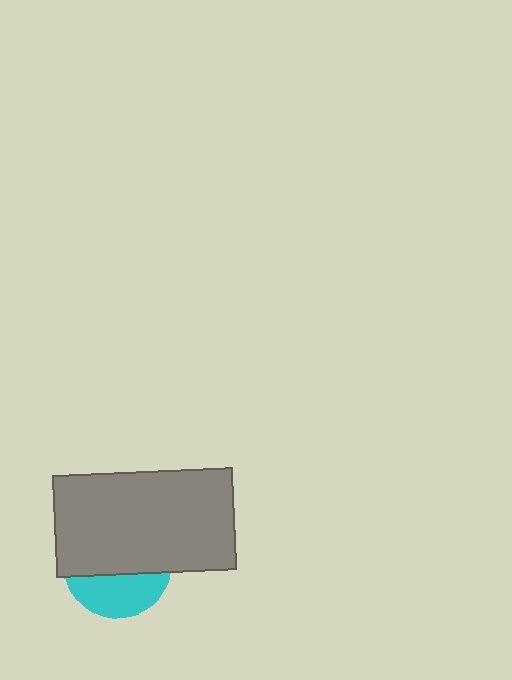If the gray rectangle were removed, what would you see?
You would see the complete cyan circle.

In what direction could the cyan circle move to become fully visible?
The cyan circle could move down. That would shift it out from behind the gray rectangle entirely.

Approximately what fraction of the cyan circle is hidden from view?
Roughly 64% of the cyan circle is hidden behind the gray rectangle.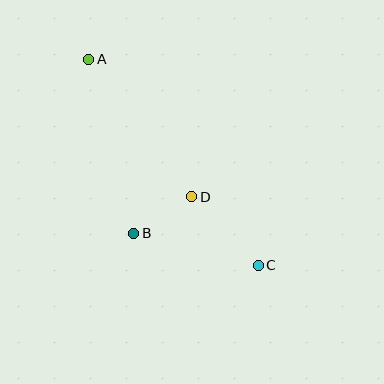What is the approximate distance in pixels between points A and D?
The distance between A and D is approximately 172 pixels.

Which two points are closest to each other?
Points B and D are closest to each other.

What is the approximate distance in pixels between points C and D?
The distance between C and D is approximately 95 pixels.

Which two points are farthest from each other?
Points A and C are farthest from each other.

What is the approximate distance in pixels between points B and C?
The distance between B and C is approximately 129 pixels.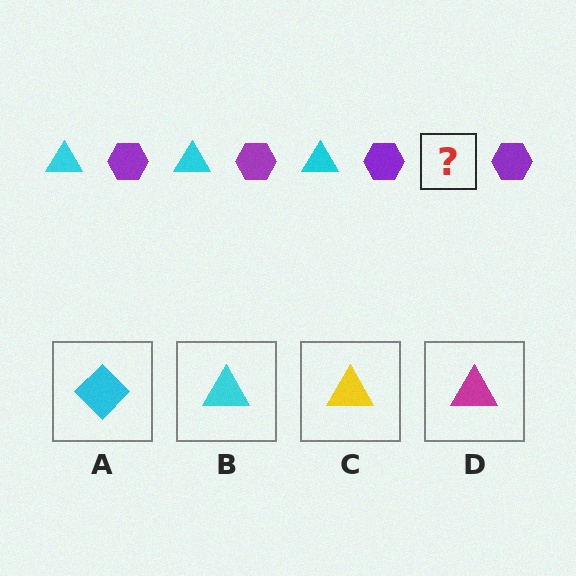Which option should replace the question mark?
Option B.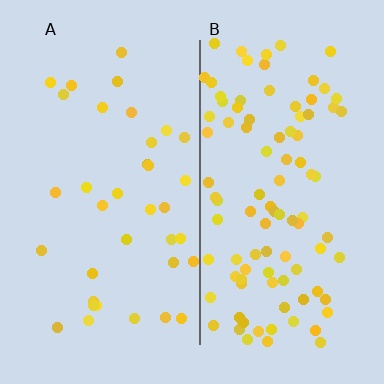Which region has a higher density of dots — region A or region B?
B (the right).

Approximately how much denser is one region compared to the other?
Approximately 2.7× — region B over region A.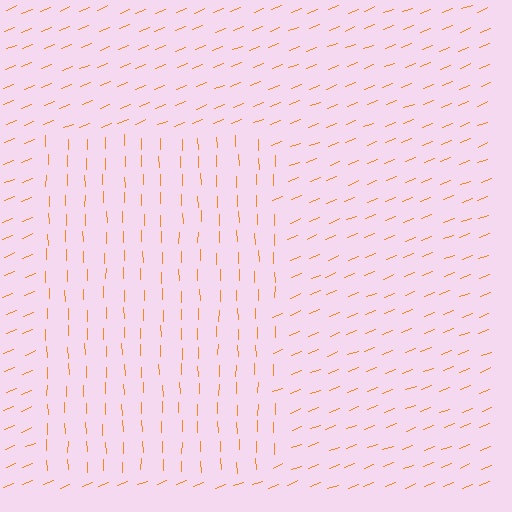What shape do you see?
I see a rectangle.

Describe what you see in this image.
The image is filled with small orange line segments. A rectangle region in the image has lines oriented differently from the surrounding lines, creating a visible texture boundary.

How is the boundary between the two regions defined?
The boundary is defined purely by a change in line orientation (approximately 70 degrees difference). All lines are the same color and thickness.